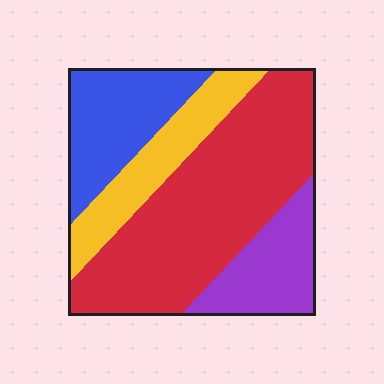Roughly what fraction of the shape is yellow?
Yellow takes up less than a quarter of the shape.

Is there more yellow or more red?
Red.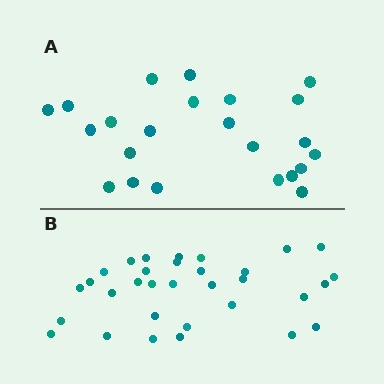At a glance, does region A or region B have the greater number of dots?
Region B (the bottom region) has more dots.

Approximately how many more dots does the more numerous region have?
Region B has roughly 8 or so more dots than region A.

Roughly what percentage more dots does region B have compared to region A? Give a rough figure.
About 40% more.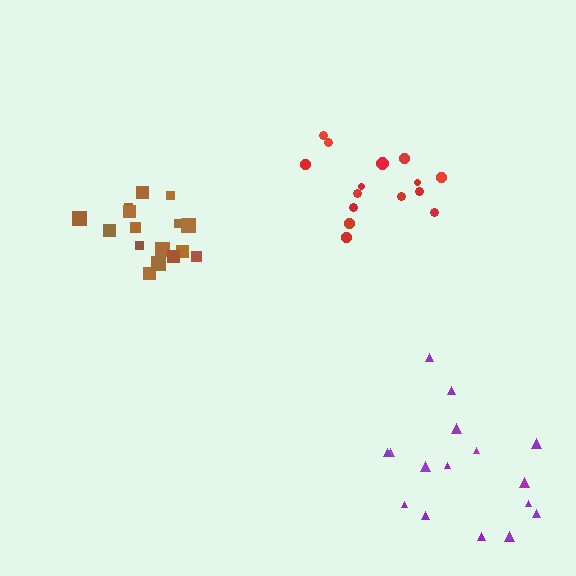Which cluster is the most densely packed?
Brown.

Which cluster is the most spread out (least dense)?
Purple.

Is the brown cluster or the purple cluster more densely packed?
Brown.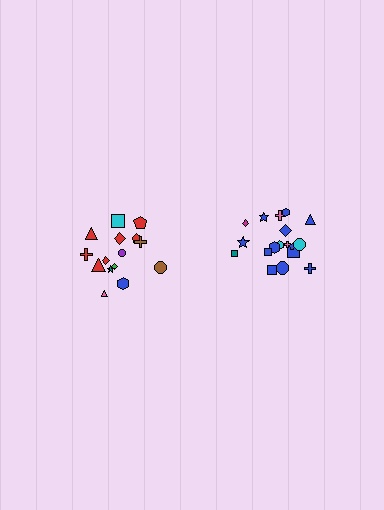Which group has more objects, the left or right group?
The right group.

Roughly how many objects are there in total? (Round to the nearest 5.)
Roughly 35 objects in total.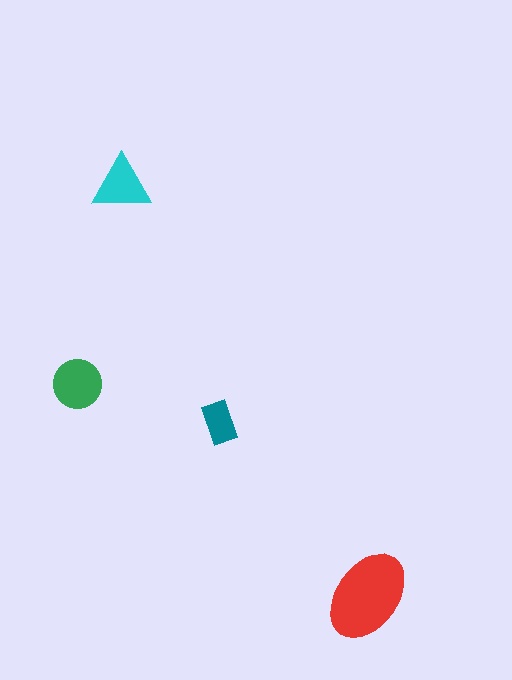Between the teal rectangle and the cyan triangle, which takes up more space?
The cyan triangle.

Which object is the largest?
The red ellipse.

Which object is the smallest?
The teal rectangle.